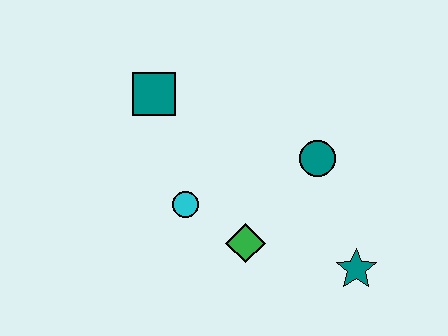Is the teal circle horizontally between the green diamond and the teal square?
No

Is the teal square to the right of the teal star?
No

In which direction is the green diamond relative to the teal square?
The green diamond is below the teal square.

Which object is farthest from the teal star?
The teal square is farthest from the teal star.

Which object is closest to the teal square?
The cyan circle is closest to the teal square.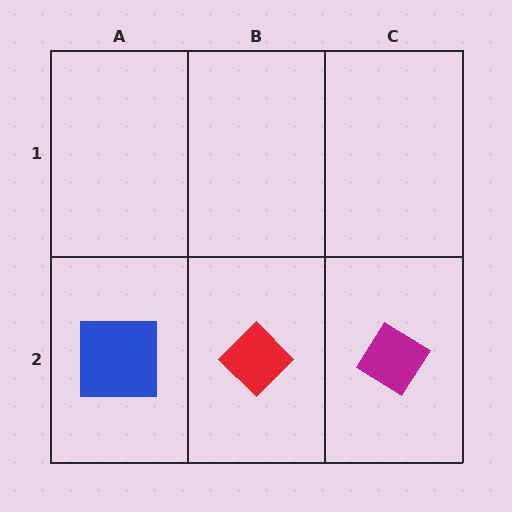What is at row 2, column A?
A blue square.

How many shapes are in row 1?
0 shapes.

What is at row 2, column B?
A red diamond.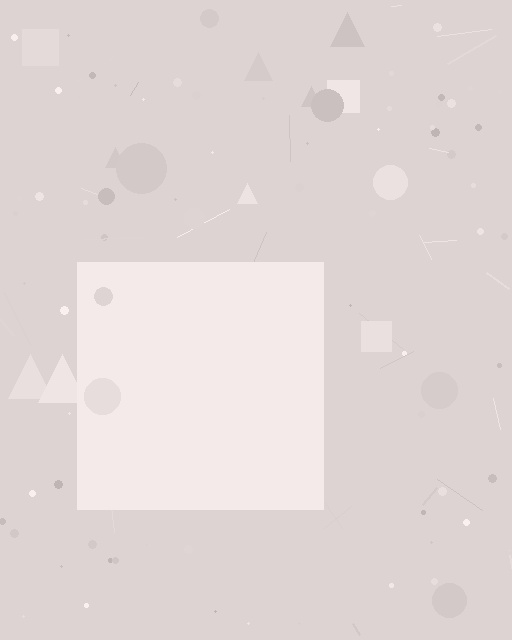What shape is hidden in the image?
A square is hidden in the image.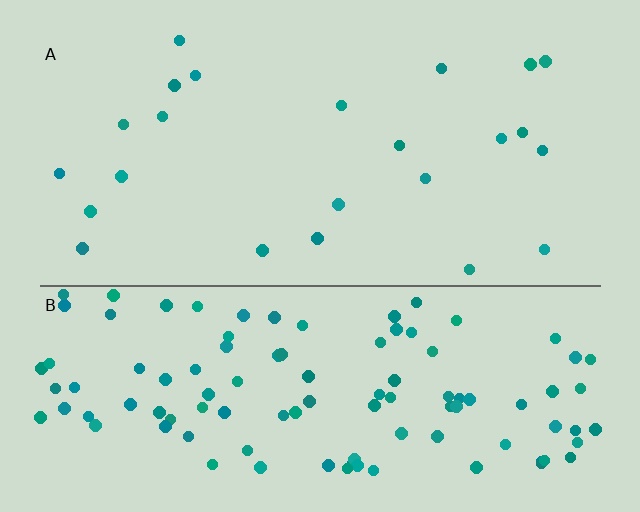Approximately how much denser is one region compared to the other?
Approximately 4.6× — region B over region A.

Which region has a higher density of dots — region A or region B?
B (the bottom).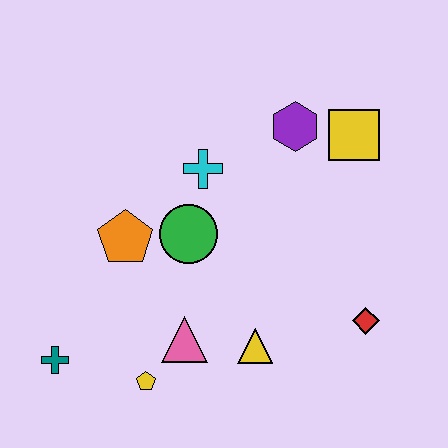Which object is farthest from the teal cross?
The yellow square is farthest from the teal cross.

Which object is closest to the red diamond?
The yellow triangle is closest to the red diamond.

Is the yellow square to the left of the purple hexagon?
No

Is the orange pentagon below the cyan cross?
Yes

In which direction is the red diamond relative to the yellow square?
The red diamond is below the yellow square.